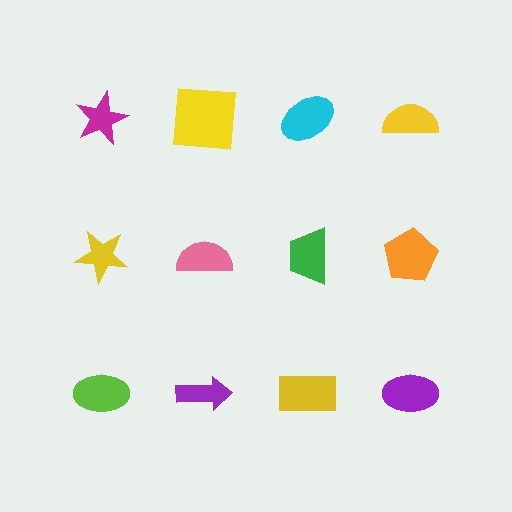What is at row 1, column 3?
A cyan ellipse.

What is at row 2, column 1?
A yellow star.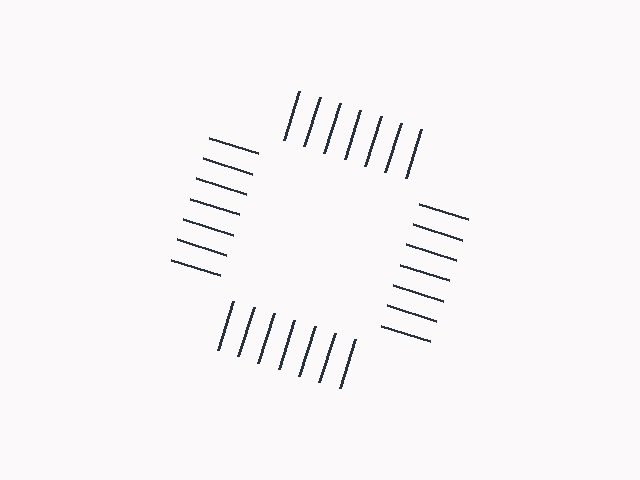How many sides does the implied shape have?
4 sides — the line-ends trace a square.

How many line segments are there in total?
28 — 7 along each of the 4 edges.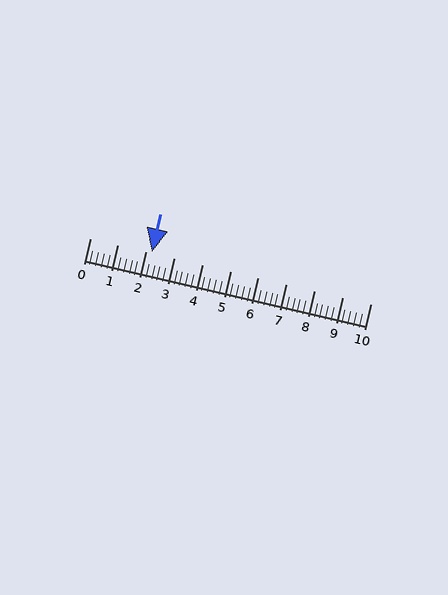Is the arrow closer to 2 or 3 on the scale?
The arrow is closer to 2.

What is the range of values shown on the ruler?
The ruler shows values from 0 to 10.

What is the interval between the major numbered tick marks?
The major tick marks are spaced 1 units apart.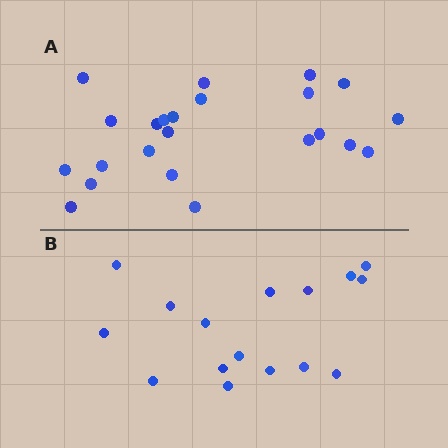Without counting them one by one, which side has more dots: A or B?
Region A (the top region) has more dots.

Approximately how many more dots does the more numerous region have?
Region A has roughly 8 or so more dots than region B.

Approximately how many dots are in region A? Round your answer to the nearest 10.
About 20 dots. (The exact count is 23, which rounds to 20.)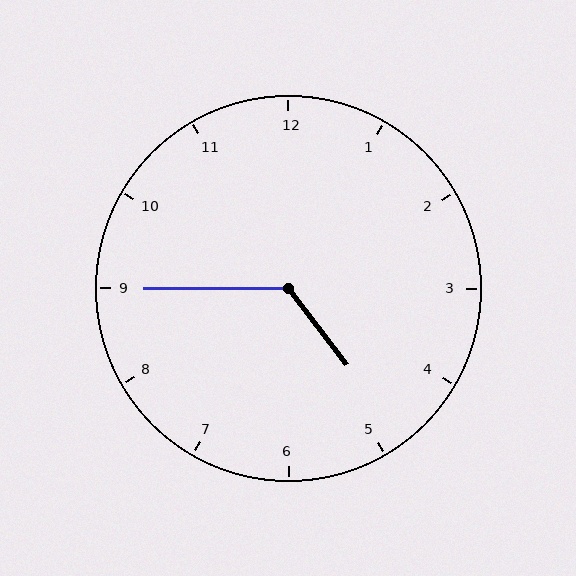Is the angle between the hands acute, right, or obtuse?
It is obtuse.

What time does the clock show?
4:45.